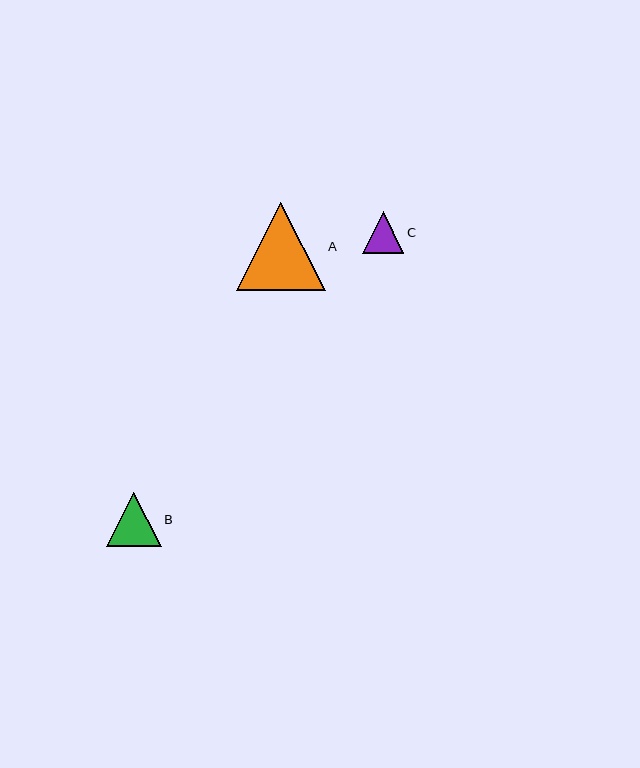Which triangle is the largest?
Triangle A is the largest with a size of approximately 88 pixels.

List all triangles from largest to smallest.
From largest to smallest: A, B, C.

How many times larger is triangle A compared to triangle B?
Triangle A is approximately 1.6 times the size of triangle B.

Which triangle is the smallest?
Triangle C is the smallest with a size of approximately 42 pixels.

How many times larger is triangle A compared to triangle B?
Triangle A is approximately 1.6 times the size of triangle B.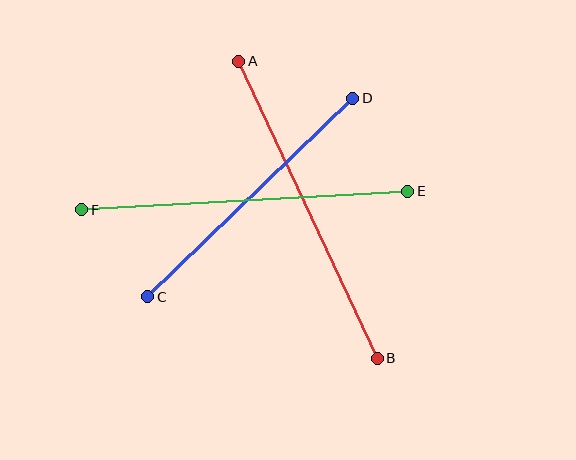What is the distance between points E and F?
The distance is approximately 326 pixels.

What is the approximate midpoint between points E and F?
The midpoint is at approximately (245, 201) pixels.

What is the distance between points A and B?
The distance is approximately 328 pixels.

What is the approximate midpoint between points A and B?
The midpoint is at approximately (308, 210) pixels.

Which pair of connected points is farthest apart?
Points A and B are farthest apart.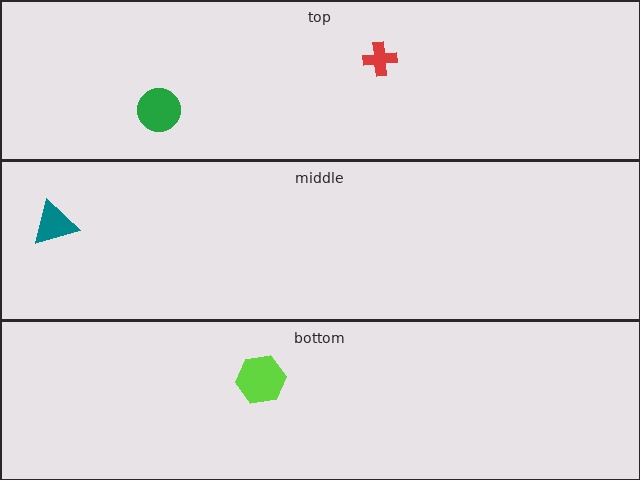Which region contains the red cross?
The top region.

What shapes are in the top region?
The green circle, the red cross.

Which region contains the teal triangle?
The middle region.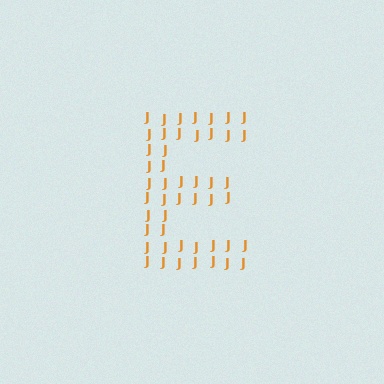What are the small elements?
The small elements are letter J's.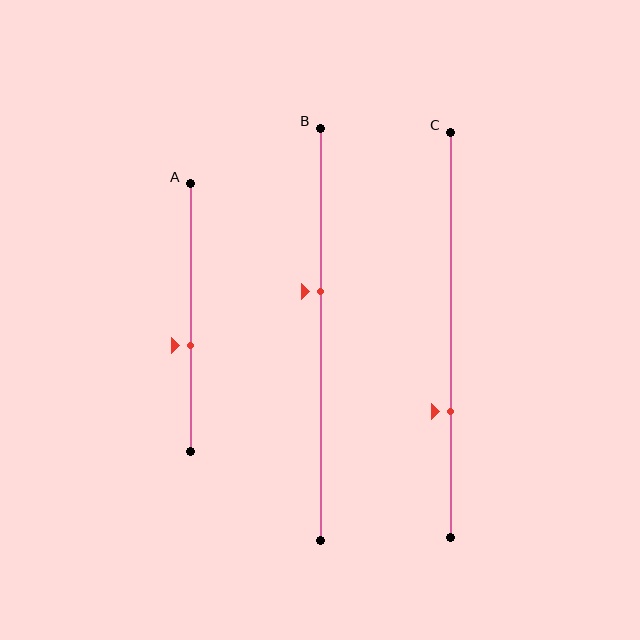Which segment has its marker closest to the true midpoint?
Segment A has its marker closest to the true midpoint.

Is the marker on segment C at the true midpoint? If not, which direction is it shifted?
No, the marker on segment C is shifted downward by about 19% of the segment length.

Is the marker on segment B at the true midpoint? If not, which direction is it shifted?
No, the marker on segment B is shifted upward by about 11% of the segment length.